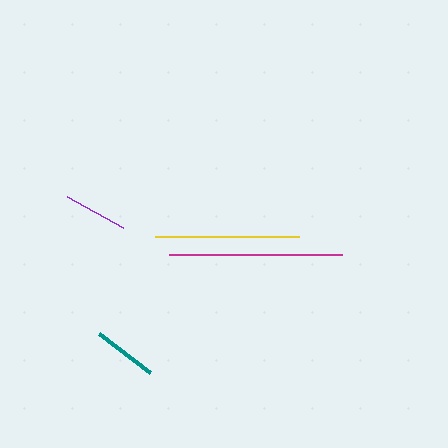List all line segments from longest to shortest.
From longest to shortest: magenta, yellow, teal, purple.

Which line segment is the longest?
The magenta line is the longest at approximately 173 pixels.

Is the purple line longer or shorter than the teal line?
The teal line is longer than the purple line.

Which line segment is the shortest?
The purple line is the shortest at approximately 64 pixels.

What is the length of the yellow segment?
The yellow segment is approximately 144 pixels long.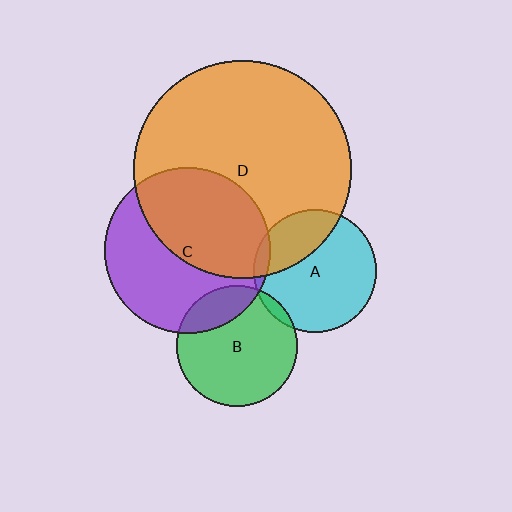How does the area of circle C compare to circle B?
Approximately 1.9 times.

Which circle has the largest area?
Circle D (orange).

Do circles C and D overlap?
Yes.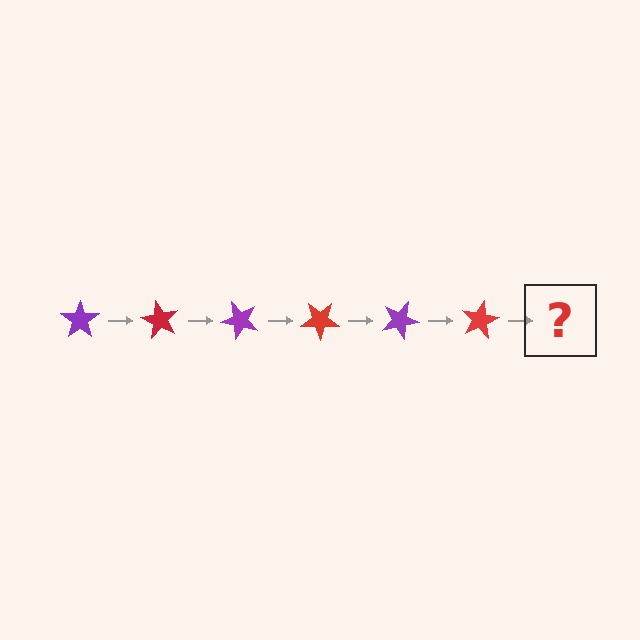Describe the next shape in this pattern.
It should be a purple star, rotated 360 degrees from the start.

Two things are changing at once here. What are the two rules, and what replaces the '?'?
The two rules are that it rotates 60 degrees each step and the color cycles through purple and red. The '?' should be a purple star, rotated 360 degrees from the start.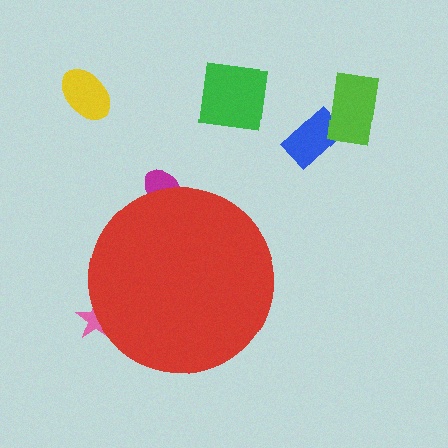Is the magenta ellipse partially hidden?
Yes, the magenta ellipse is partially hidden behind the red circle.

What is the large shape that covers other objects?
A red circle.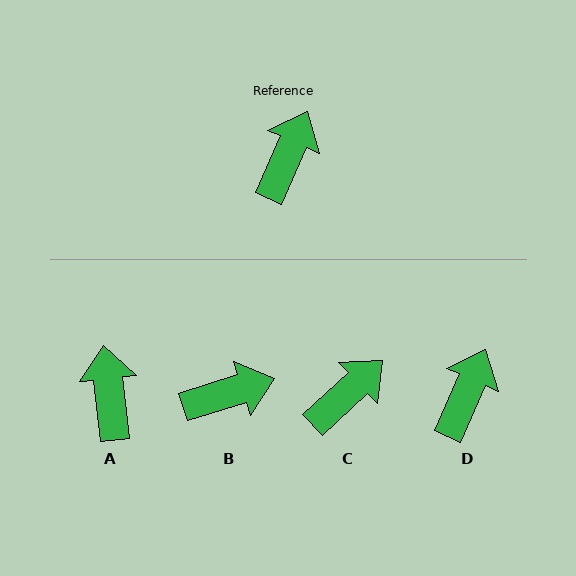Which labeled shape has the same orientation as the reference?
D.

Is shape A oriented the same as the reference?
No, it is off by about 31 degrees.